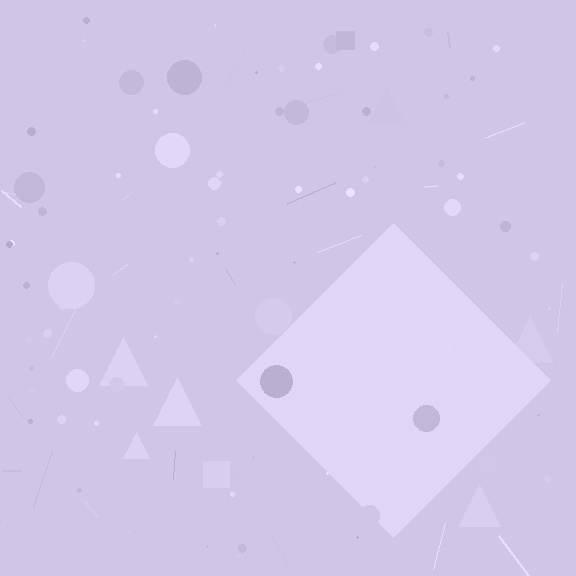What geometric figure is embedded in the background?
A diamond is embedded in the background.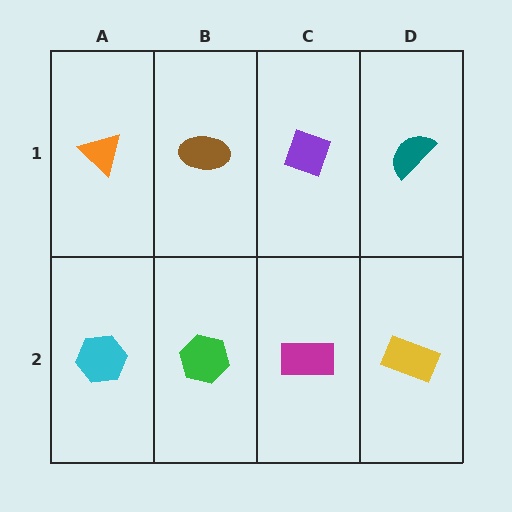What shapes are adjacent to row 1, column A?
A cyan hexagon (row 2, column A), a brown ellipse (row 1, column B).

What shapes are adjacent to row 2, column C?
A purple diamond (row 1, column C), a green hexagon (row 2, column B), a yellow rectangle (row 2, column D).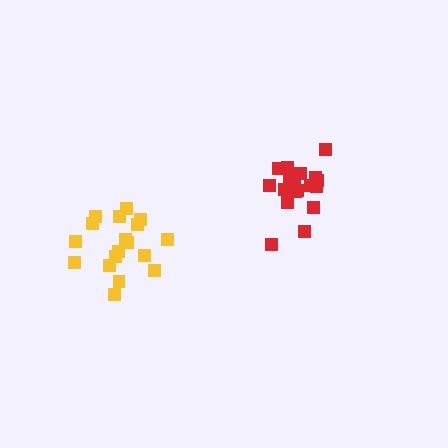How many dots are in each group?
Group 1: 18 dots, Group 2: 21 dots (39 total).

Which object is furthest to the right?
The red cluster is rightmost.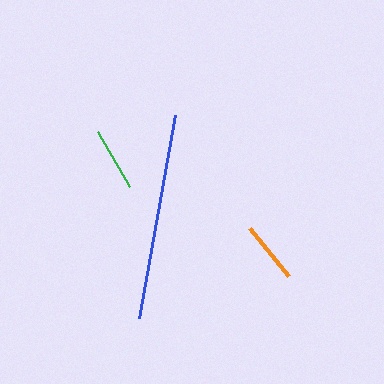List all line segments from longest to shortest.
From longest to shortest: blue, green, orange.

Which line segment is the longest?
The blue line is the longest at approximately 206 pixels.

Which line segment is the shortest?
The orange line is the shortest at approximately 61 pixels.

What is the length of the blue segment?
The blue segment is approximately 206 pixels long.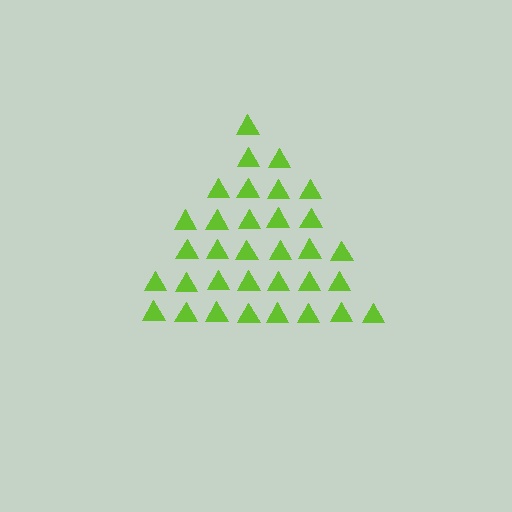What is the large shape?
The large shape is a triangle.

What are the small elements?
The small elements are triangles.